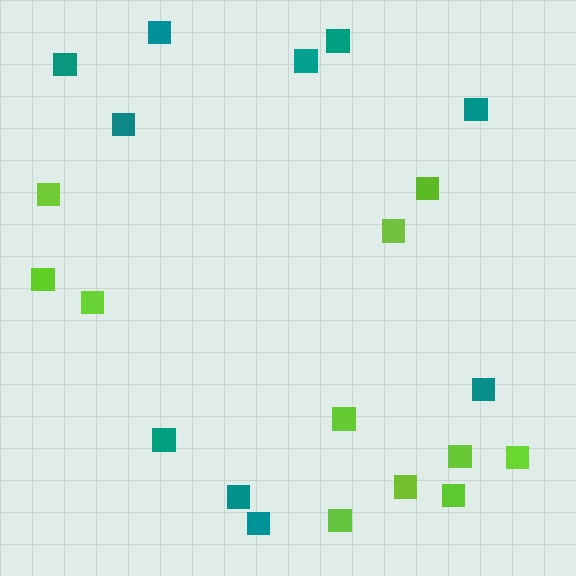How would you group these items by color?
There are 2 groups: one group of lime squares (11) and one group of teal squares (10).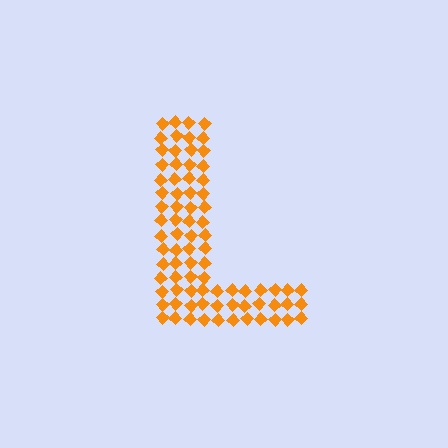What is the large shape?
The large shape is the letter L.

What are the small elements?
The small elements are diamonds.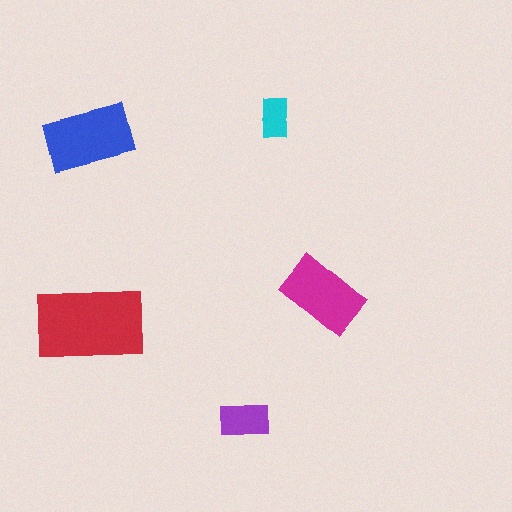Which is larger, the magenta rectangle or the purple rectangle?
The magenta one.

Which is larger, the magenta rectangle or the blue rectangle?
The blue one.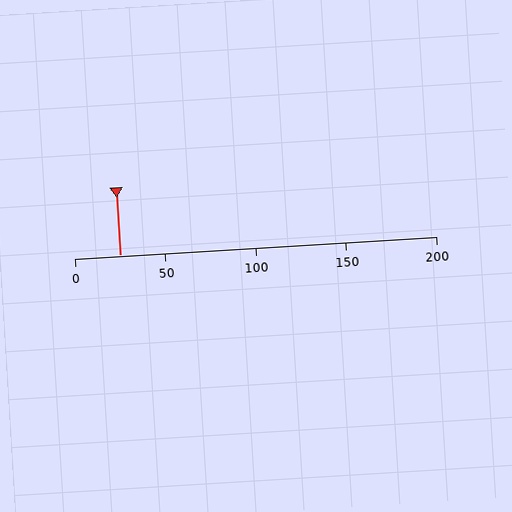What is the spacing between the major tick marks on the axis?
The major ticks are spaced 50 apart.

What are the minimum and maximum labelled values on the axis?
The axis runs from 0 to 200.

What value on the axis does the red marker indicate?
The marker indicates approximately 25.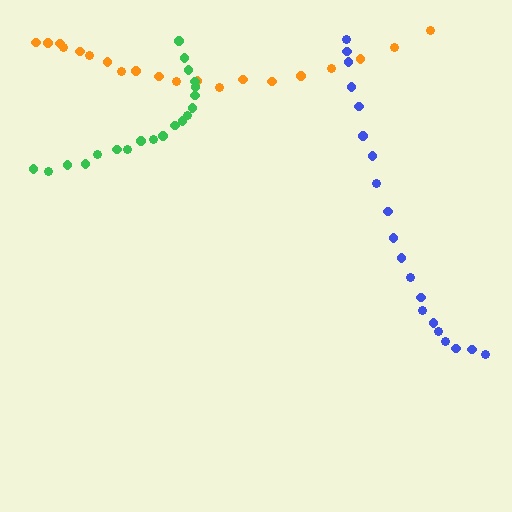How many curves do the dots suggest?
There are 3 distinct paths.